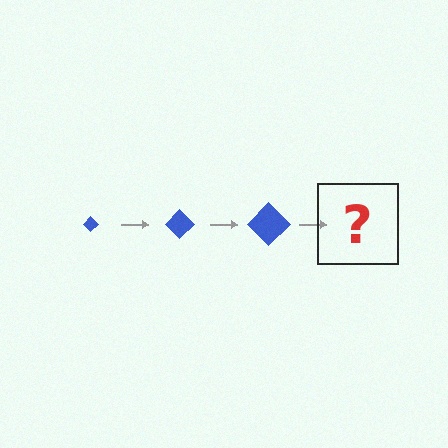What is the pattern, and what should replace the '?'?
The pattern is that the diamond gets progressively larger each step. The '?' should be a blue diamond, larger than the previous one.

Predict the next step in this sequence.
The next step is a blue diamond, larger than the previous one.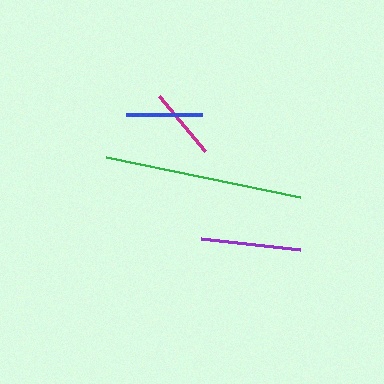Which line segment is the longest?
The green line is the longest at approximately 198 pixels.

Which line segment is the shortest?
The magenta line is the shortest at approximately 72 pixels.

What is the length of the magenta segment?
The magenta segment is approximately 72 pixels long.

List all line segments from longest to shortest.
From longest to shortest: green, purple, blue, magenta.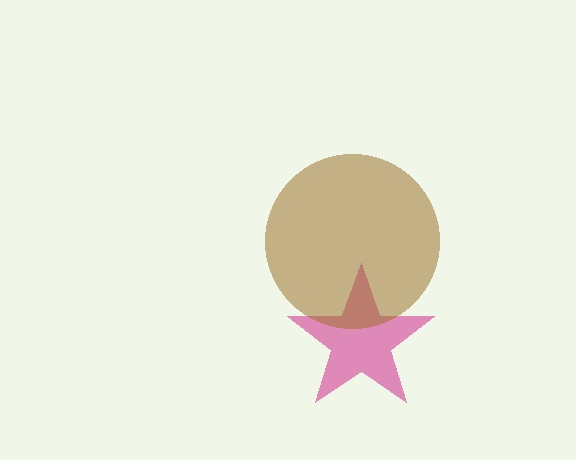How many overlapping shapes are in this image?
There are 2 overlapping shapes in the image.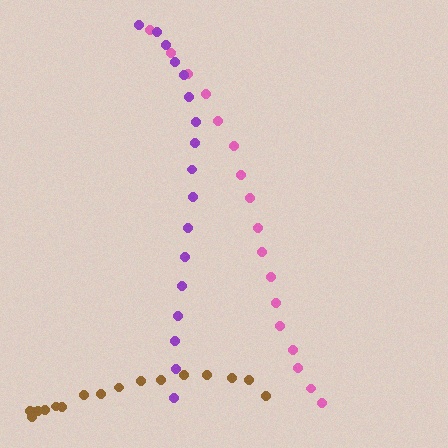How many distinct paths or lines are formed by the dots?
There are 3 distinct paths.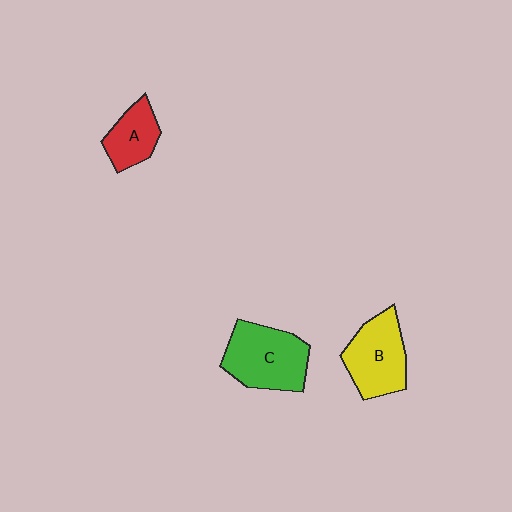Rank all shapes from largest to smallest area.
From largest to smallest: C (green), B (yellow), A (red).